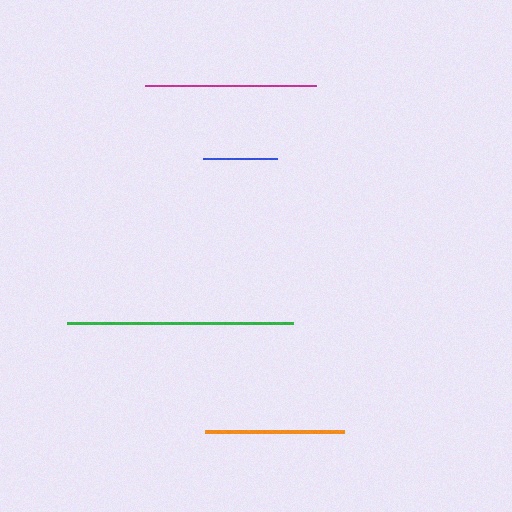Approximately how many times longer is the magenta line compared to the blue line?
The magenta line is approximately 2.3 times the length of the blue line.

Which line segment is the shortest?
The blue line is the shortest at approximately 74 pixels.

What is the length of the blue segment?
The blue segment is approximately 74 pixels long.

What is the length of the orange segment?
The orange segment is approximately 139 pixels long.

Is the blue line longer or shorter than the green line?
The green line is longer than the blue line.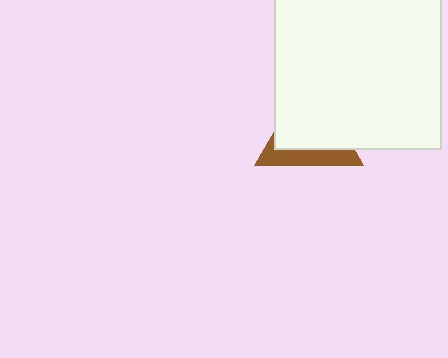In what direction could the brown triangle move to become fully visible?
The brown triangle could move toward the lower-left. That would shift it out from behind the white square entirely.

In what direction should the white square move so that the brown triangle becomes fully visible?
The white square should move toward the upper-right. That is the shortest direction to clear the overlap and leave the brown triangle fully visible.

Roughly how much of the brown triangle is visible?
A small part of it is visible (roughly 33%).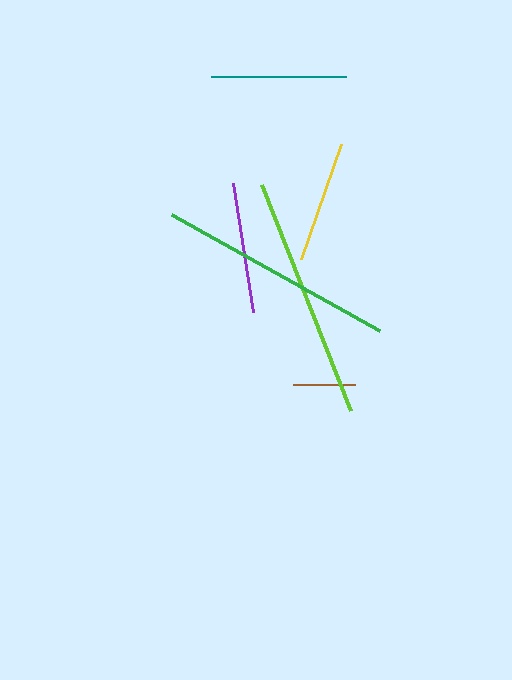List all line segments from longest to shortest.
From longest to shortest: lime, green, teal, purple, yellow, brown.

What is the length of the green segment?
The green segment is approximately 238 pixels long.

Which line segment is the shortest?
The brown line is the shortest at approximately 62 pixels.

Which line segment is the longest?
The lime line is the longest at approximately 243 pixels.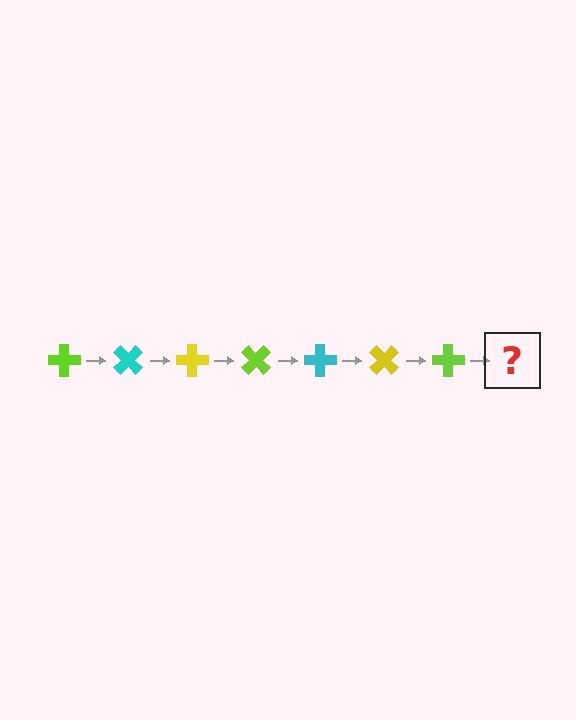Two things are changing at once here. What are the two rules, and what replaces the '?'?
The two rules are that it rotates 45 degrees each step and the color cycles through lime, cyan, and yellow. The '?' should be a cyan cross, rotated 315 degrees from the start.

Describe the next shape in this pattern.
It should be a cyan cross, rotated 315 degrees from the start.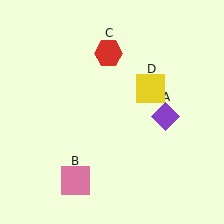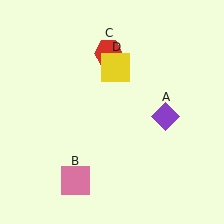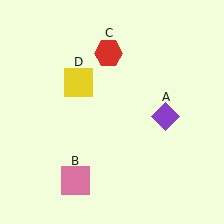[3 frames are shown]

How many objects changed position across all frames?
1 object changed position: yellow square (object D).